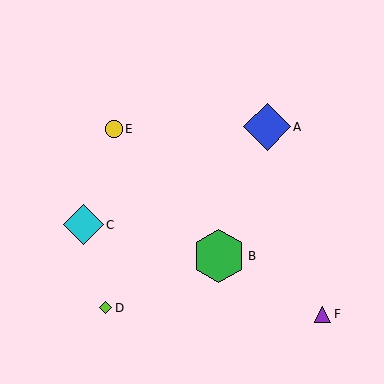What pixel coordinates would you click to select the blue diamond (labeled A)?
Click at (267, 127) to select the blue diamond A.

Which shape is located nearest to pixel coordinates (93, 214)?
The cyan diamond (labeled C) at (83, 225) is nearest to that location.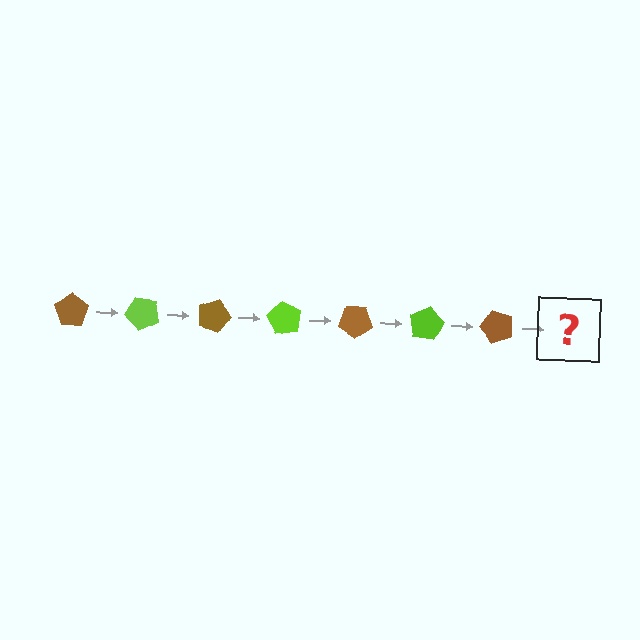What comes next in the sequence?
The next element should be a lime pentagon, rotated 315 degrees from the start.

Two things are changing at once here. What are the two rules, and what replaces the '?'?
The two rules are that it rotates 45 degrees each step and the color cycles through brown and lime. The '?' should be a lime pentagon, rotated 315 degrees from the start.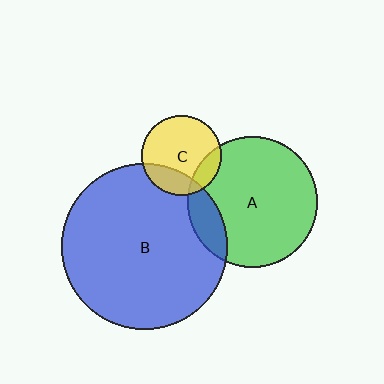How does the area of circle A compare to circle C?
Approximately 2.7 times.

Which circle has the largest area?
Circle B (blue).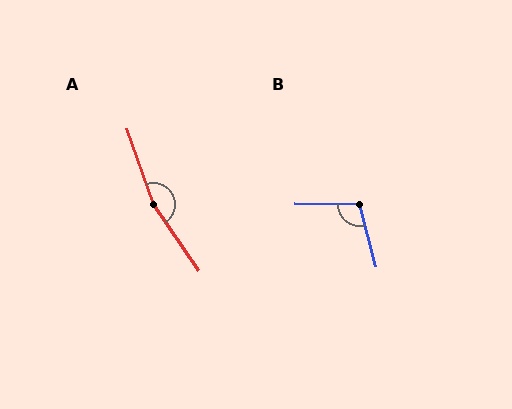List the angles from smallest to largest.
B (106°), A (165°).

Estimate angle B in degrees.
Approximately 106 degrees.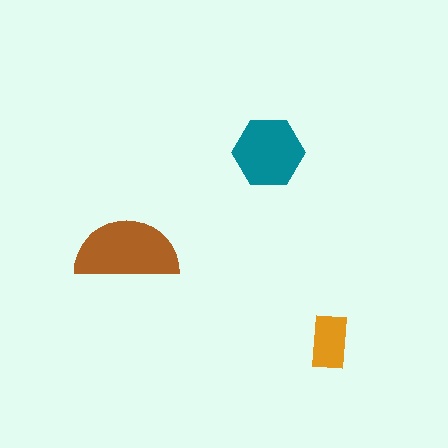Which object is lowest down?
The orange rectangle is bottommost.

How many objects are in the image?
There are 3 objects in the image.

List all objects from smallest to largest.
The orange rectangle, the teal hexagon, the brown semicircle.